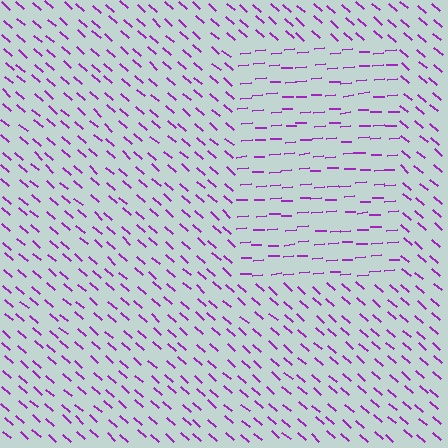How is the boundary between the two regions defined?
The boundary is defined purely by a change in line orientation (approximately 45 degrees difference). All lines are the same color and thickness.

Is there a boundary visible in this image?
Yes, there is a texture boundary formed by a change in line orientation.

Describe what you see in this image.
The image is filled with small purple line segments. A rectangle region in the image has lines oriented differently from the surrounding lines, creating a visible texture boundary.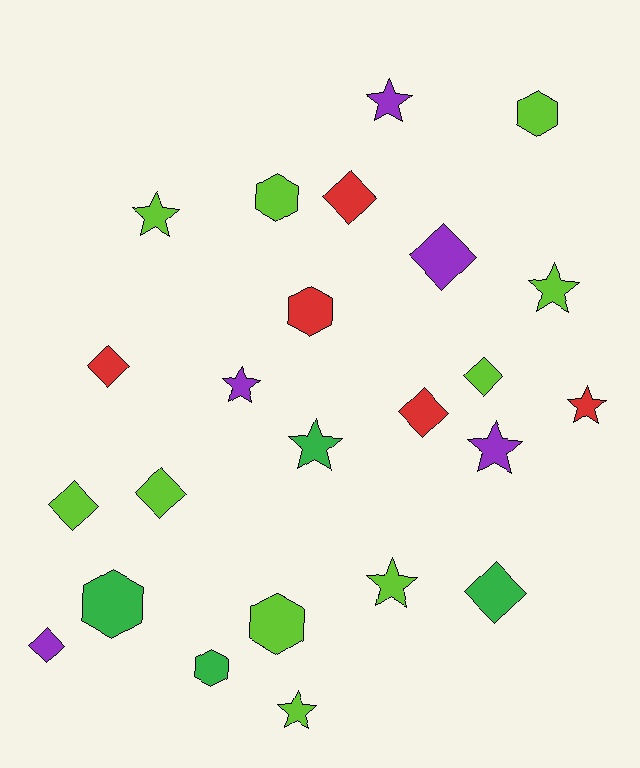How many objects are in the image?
There are 24 objects.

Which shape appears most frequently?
Star, with 9 objects.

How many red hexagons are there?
There is 1 red hexagon.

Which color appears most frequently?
Lime, with 10 objects.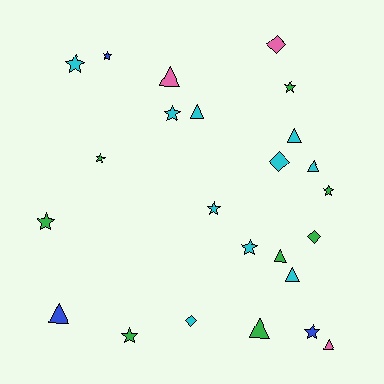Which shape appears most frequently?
Star, with 11 objects.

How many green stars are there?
There are 5 green stars.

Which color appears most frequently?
Cyan, with 10 objects.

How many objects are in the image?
There are 24 objects.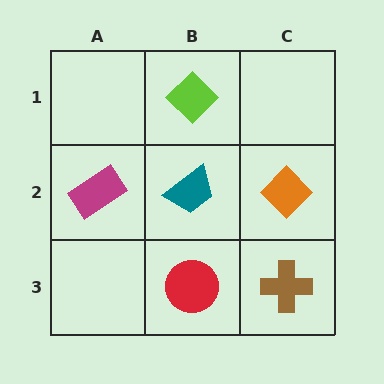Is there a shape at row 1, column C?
No, that cell is empty.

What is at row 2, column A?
A magenta rectangle.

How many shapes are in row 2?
3 shapes.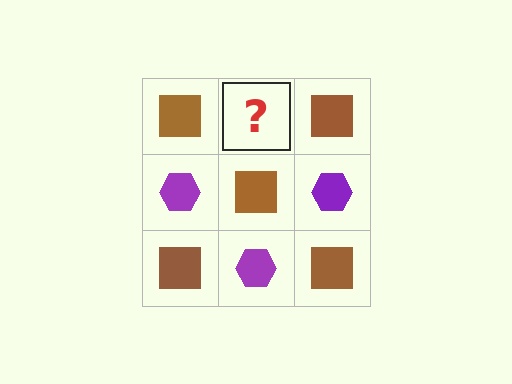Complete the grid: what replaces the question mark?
The question mark should be replaced with a purple hexagon.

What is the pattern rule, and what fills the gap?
The rule is that it alternates brown square and purple hexagon in a checkerboard pattern. The gap should be filled with a purple hexagon.